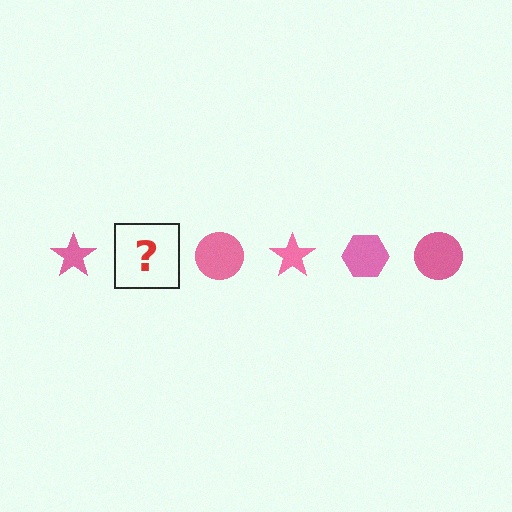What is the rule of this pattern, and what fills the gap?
The rule is that the pattern cycles through star, hexagon, circle shapes in pink. The gap should be filled with a pink hexagon.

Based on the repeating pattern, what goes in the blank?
The blank should be a pink hexagon.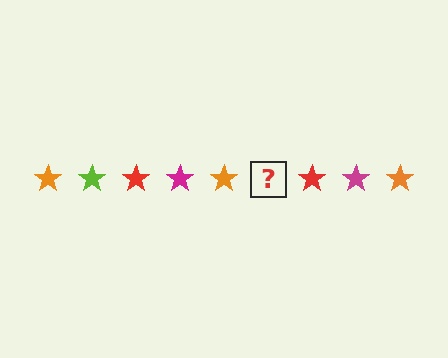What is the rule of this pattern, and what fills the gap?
The rule is that the pattern cycles through orange, lime, red, magenta stars. The gap should be filled with a lime star.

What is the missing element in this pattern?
The missing element is a lime star.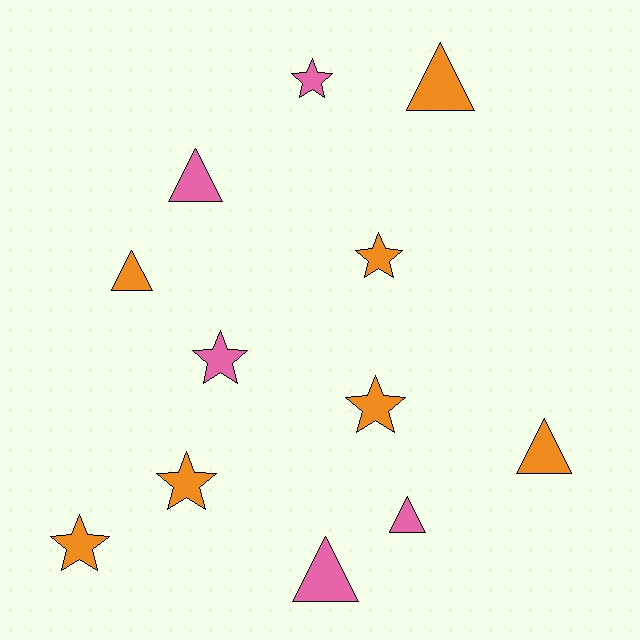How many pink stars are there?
There are 2 pink stars.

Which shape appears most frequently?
Triangle, with 6 objects.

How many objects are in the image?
There are 12 objects.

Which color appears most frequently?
Orange, with 7 objects.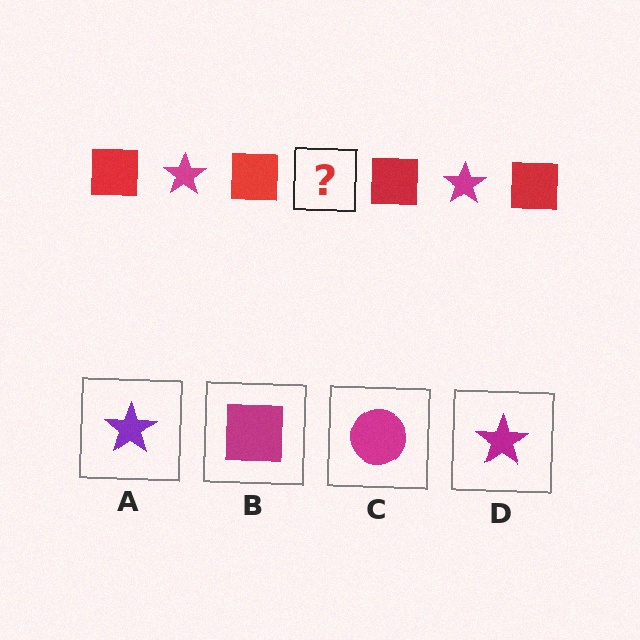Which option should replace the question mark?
Option D.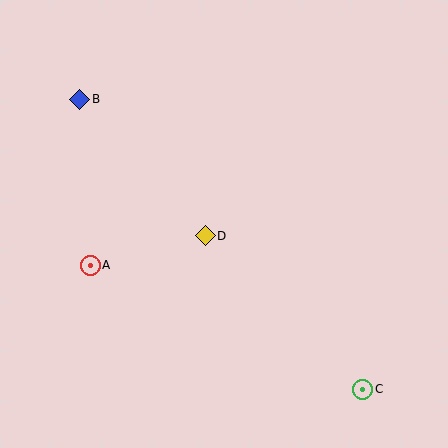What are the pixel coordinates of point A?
Point A is at (90, 265).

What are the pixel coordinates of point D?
Point D is at (205, 236).